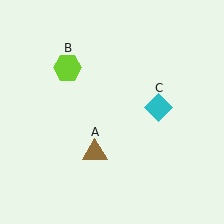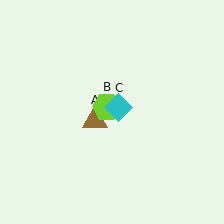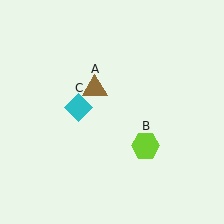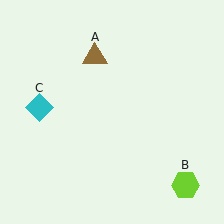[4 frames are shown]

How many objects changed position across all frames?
3 objects changed position: brown triangle (object A), lime hexagon (object B), cyan diamond (object C).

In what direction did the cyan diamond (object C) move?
The cyan diamond (object C) moved left.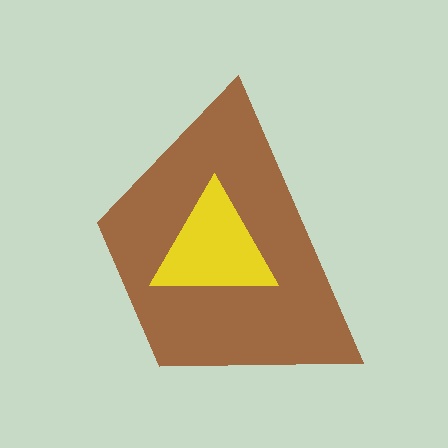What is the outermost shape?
The brown trapezoid.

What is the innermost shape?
The yellow triangle.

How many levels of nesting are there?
2.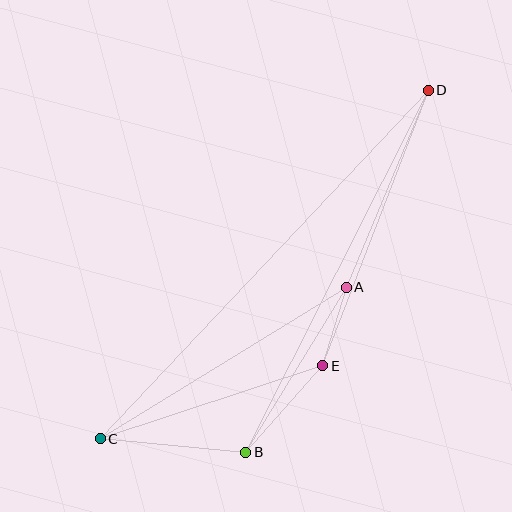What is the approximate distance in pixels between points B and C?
The distance between B and C is approximately 146 pixels.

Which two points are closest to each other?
Points A and E are closest to each other.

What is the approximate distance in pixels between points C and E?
The distance between C and E is approximately 234 pixels.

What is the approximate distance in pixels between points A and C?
The distance between A and C is approximately 289 pixels.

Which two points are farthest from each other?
Points C and D are farthest from each other.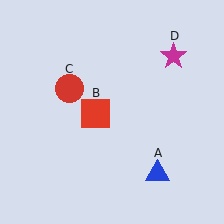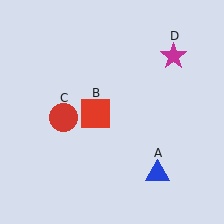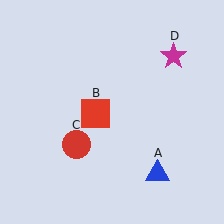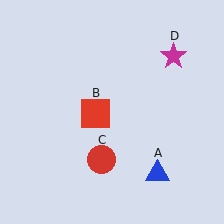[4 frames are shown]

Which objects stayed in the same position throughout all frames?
Blue triangle (object A) and red square (object B) and magenta star (object D) remained stationary.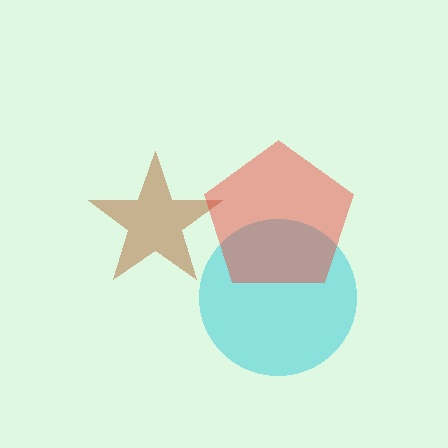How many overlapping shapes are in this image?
There are 3 overlapping shapes in the image.